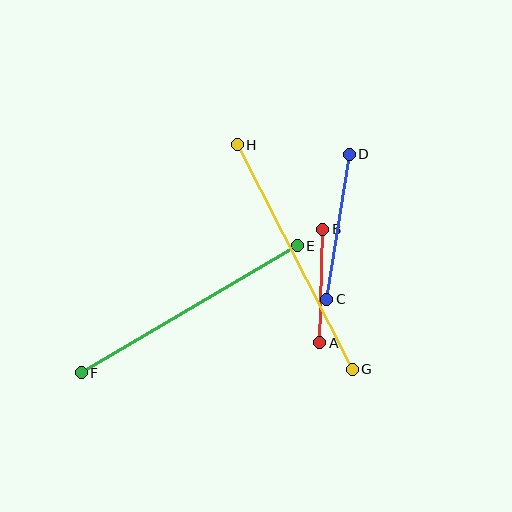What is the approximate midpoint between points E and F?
The midpoint is at approximately (189, 309) pixels.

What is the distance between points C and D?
The distance is approximately 147 pixels.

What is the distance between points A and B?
The distance is approximately 113 pixels.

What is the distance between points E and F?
The distance is approximately 251 pixels.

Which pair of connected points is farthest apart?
Points G and H are farthest apart.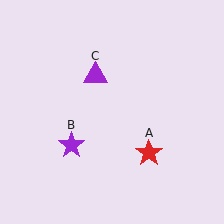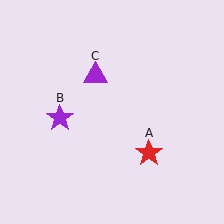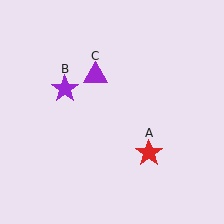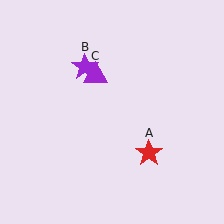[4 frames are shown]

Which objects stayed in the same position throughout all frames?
Red star (object A) and purple triangle (object C) remained stationary.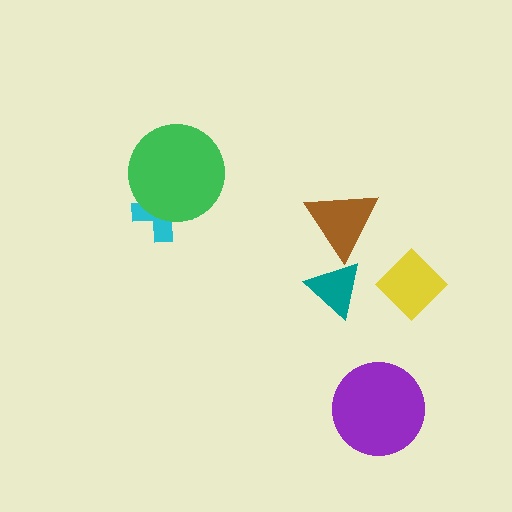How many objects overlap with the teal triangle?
1 object overlaps with the teal triangle.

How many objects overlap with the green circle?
1 object overlaps with the green circle.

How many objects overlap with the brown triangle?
1 object overlaps with the brown triangle.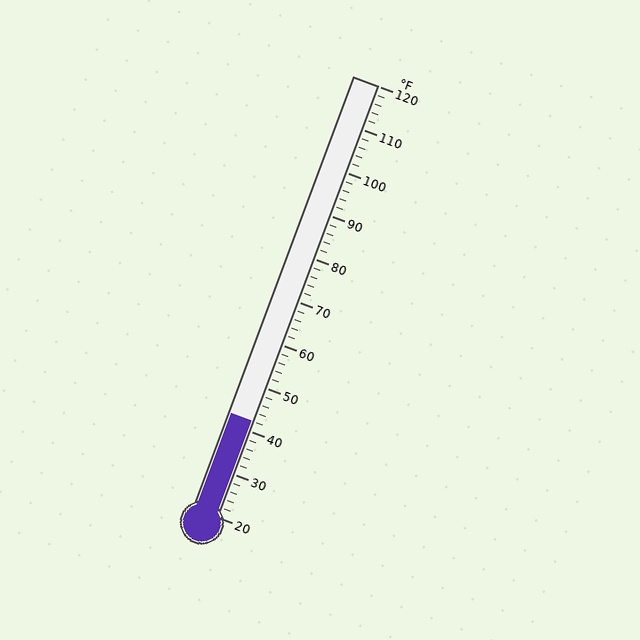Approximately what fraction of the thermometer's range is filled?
The thermometer is filled to approximately 20% of its range.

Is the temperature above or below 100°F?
The temperature is below 100°F.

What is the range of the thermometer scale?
The thermometer scale ranges from 20°F to 120°F.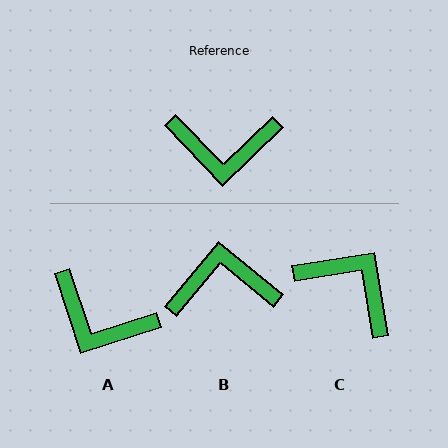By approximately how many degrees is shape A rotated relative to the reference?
Approximately 26 degrees clockwise.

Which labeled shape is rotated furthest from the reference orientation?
B, about 174 degrees away.